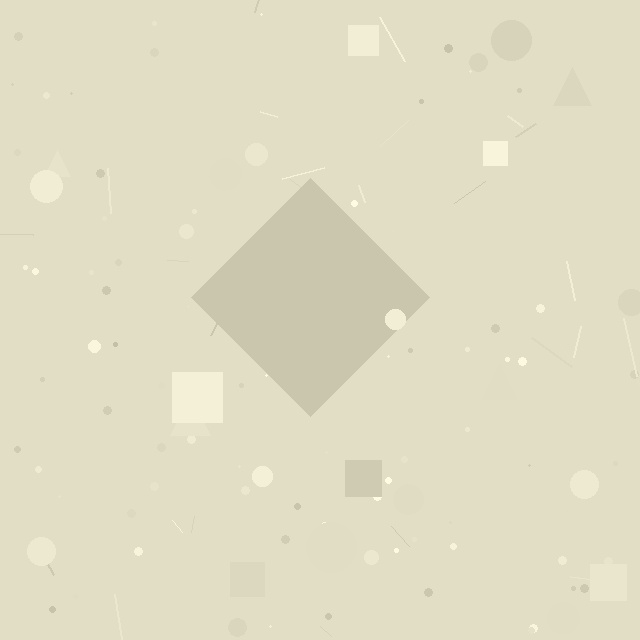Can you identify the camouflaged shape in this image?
The camouflaged shape is a diamond.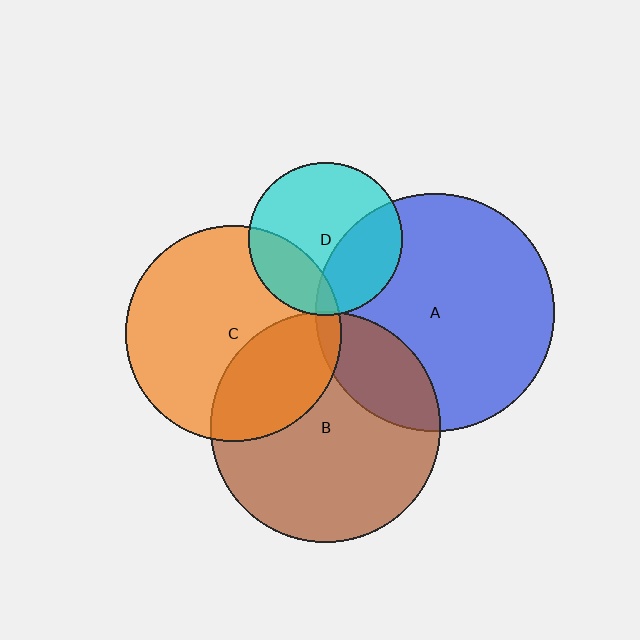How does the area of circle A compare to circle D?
Approximately 2.4 times.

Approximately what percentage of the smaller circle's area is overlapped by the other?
Approximately 20%.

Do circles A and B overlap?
Yes.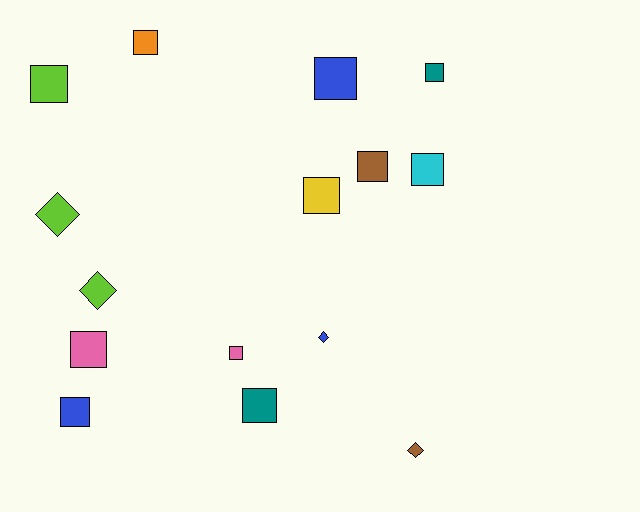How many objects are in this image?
There are 15 objects.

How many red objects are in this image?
There are no red objects.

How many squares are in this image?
There are 11 squares.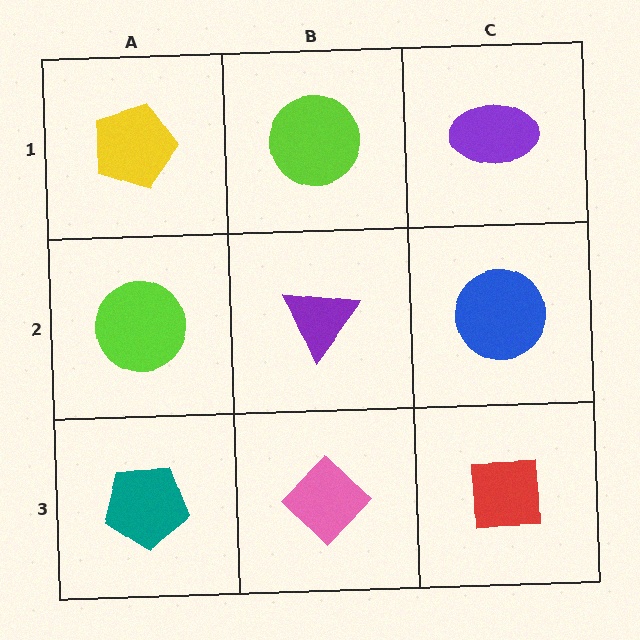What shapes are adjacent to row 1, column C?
A blue circle (row 2, column C), a lime circle (row 1, column B).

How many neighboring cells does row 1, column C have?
2.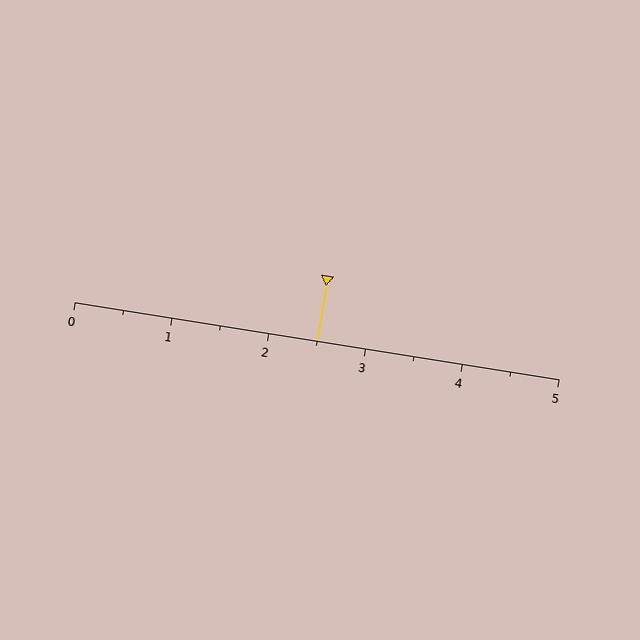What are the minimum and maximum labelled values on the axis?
The axis runs from 0 to 5.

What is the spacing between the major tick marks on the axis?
The major ticks are spaced 1 apart.